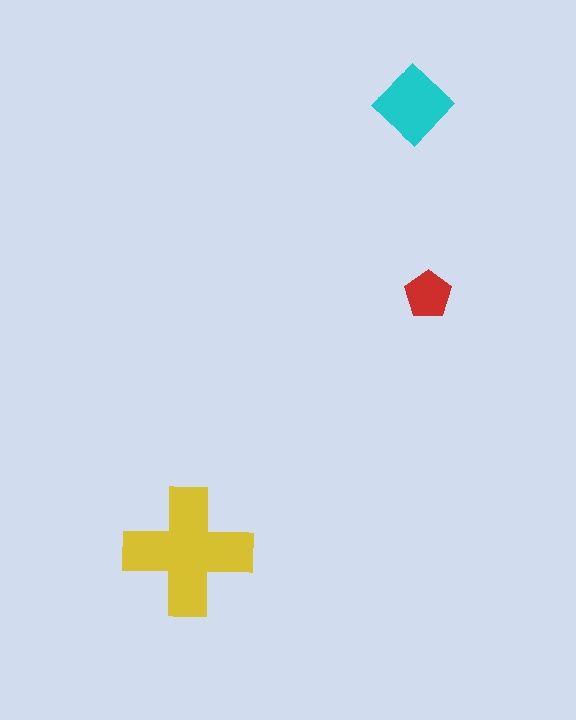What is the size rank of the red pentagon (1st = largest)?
3rd.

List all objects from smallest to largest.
The red pentagon, the cyan diamond, the yellow cross.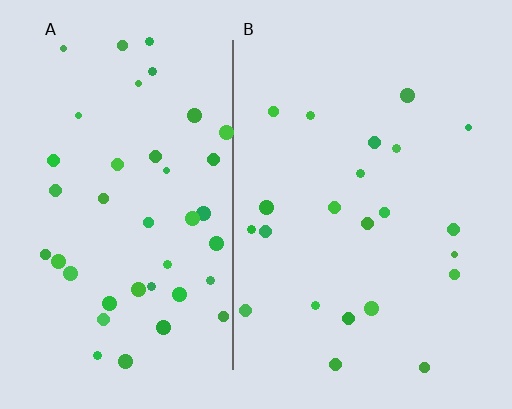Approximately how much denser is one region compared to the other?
Approximately 1.9× — region A over region B.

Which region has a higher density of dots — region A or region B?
A (the left).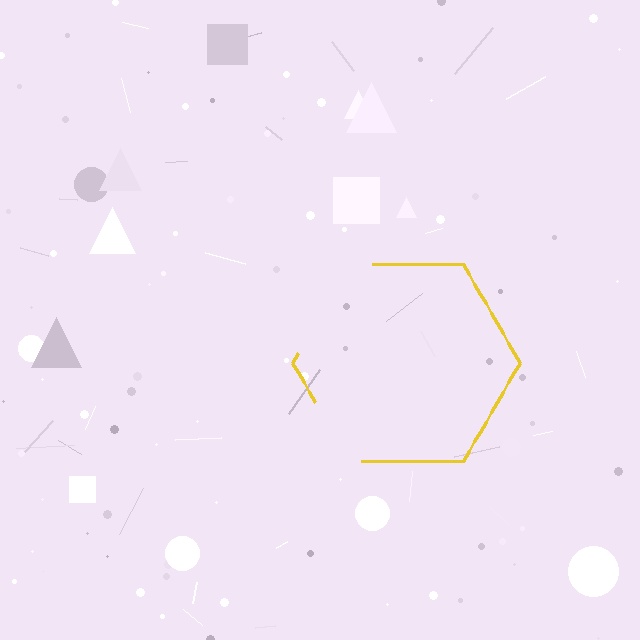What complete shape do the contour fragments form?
The contour fragments form a hexagon.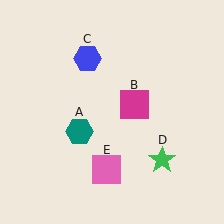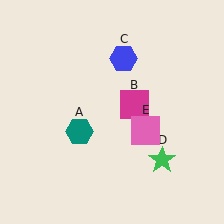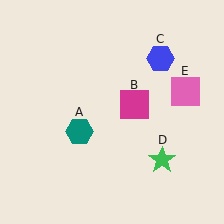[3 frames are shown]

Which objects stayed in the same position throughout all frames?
Teal hexagon (object A) and magenta square (object B) and green star (object D) remained stationary.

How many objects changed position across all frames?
2 objects changed position: blue hexagon (object C), pink square (object E).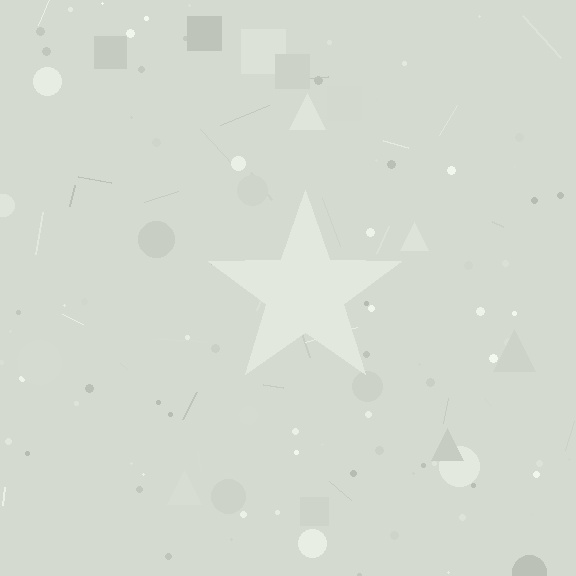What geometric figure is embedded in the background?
A star is embedded in the background.